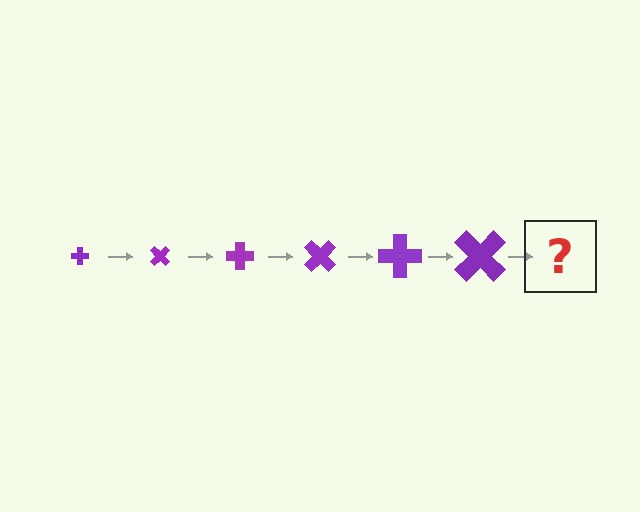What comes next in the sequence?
The next element should be a cross, larger than the previous one and rotated 270 degrees from the start.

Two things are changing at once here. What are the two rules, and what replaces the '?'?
The two rules are that the cross grows larger each step and it rotates 45 degrees each step. The '?' should be a cross, larger than the previous one and rotated 270 degrees from the start.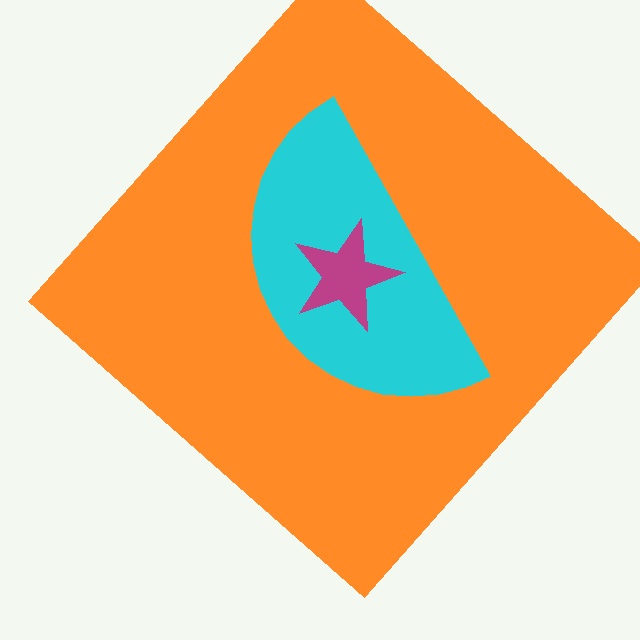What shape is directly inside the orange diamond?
The cyan semicircle.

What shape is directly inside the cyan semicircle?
The magenta star.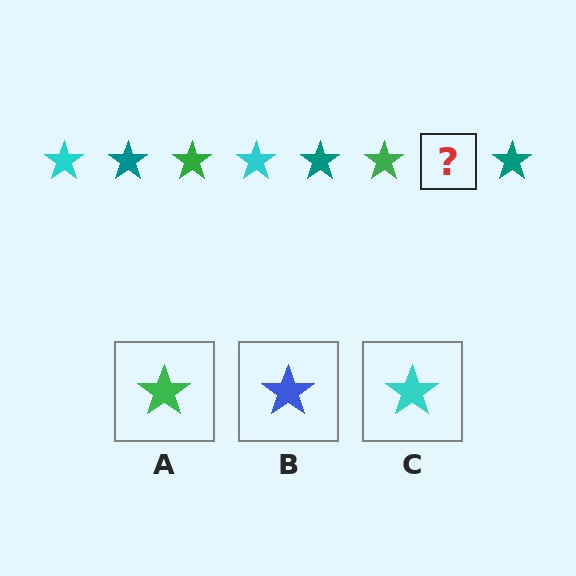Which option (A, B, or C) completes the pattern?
C.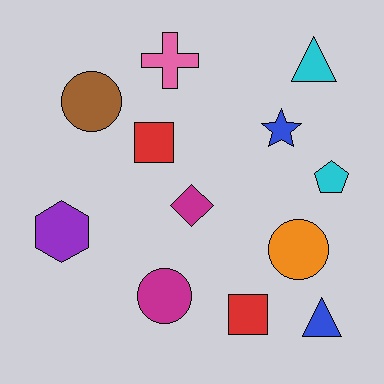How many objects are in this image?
There are 12 objects.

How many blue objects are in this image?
There are 2 blue objects.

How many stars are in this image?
There is 1 star.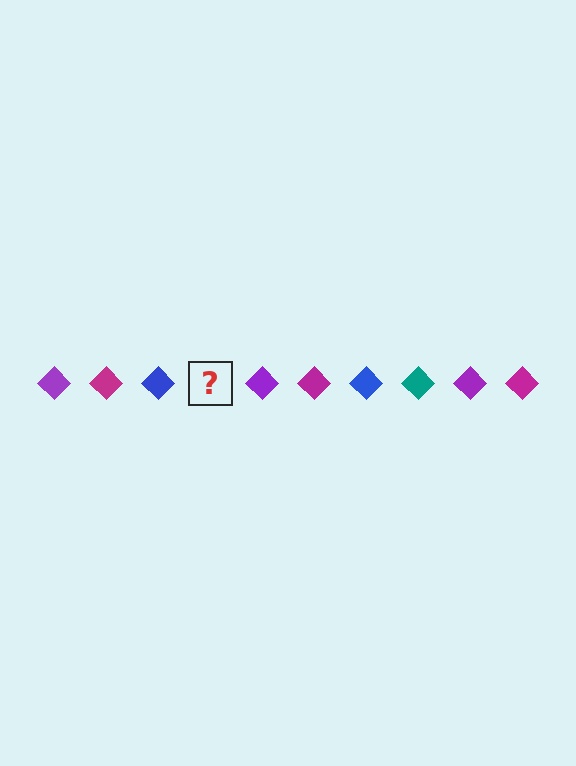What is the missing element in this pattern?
The missing element is a teal diamond.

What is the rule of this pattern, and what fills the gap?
The rule is that the pattern cycles through purple, magenta, blue, teal diamonds. The gap should be filled with a teal diamond.